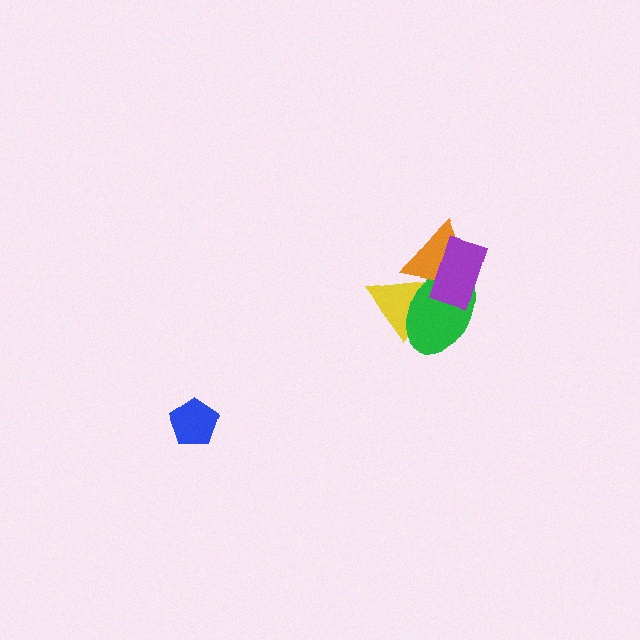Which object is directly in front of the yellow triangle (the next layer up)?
The green ellipse is directly in front of the yellow triangle.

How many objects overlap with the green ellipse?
3 objects overlap with the green ellipse.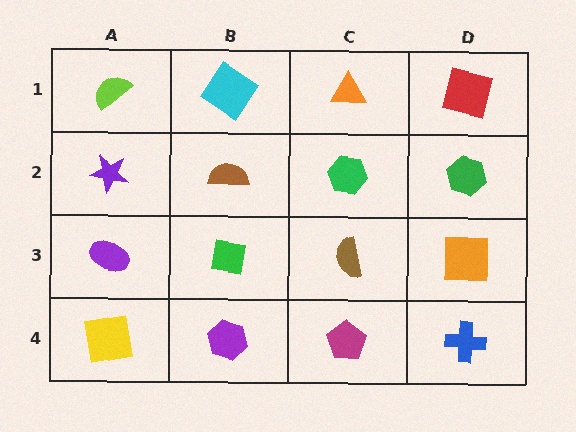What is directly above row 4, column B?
A green square.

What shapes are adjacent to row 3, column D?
A green hexagon (row 2, column D), a blue cross (row 4, column D), a brown semicircle (row 3, column C).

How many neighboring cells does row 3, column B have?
4.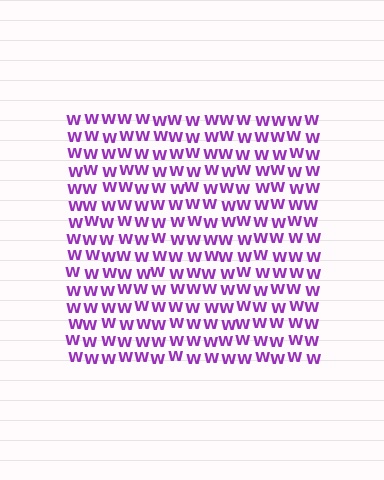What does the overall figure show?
The overall figure shows a square.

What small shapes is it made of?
It is made of small letter W's.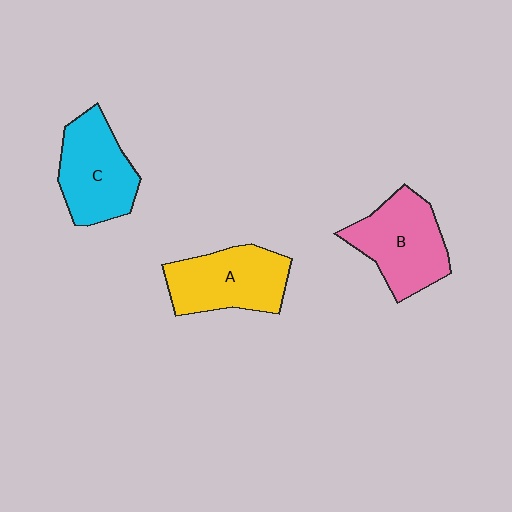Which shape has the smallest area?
Shape C (cyan).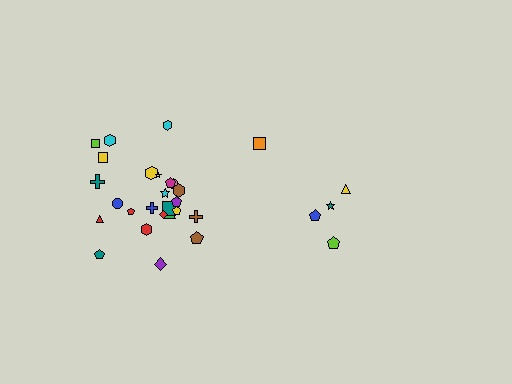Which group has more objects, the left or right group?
The left group.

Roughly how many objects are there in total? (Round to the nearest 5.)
Roughly 30 objects in total.